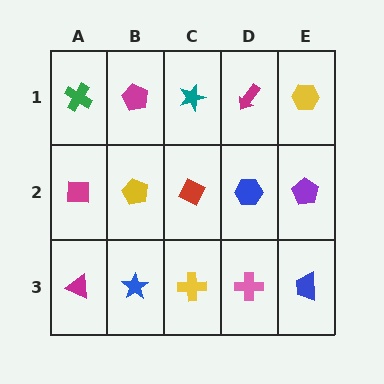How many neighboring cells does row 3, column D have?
3.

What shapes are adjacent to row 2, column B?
A magenta pentagon (row 1, column B), a blue star (row 3, column B), a magenta square (row 2, column A), a red diamond (row 2, column C).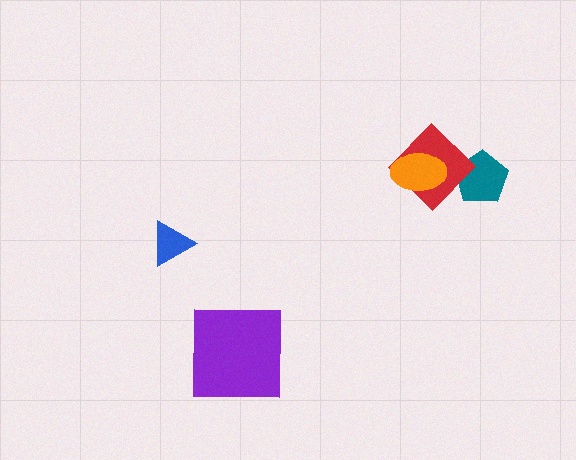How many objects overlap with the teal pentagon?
1 object overlaps with the teal pentagon.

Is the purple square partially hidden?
No, no other shape covers it.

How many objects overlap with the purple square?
0 objects overlap with the purple square.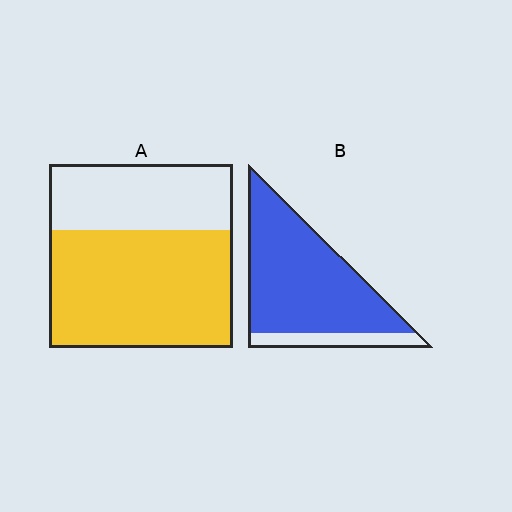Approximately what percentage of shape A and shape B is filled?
A is approximately 65% and B is approximately 85%.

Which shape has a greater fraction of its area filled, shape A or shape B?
Shape B.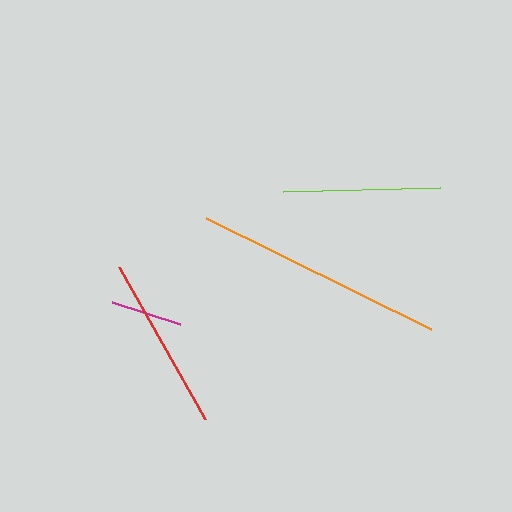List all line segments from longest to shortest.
From longest to shortest: orange, red, lime, magenta.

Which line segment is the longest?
The orange line is the longest at approximately 251 pixels.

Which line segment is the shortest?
The magenta line is the shortest at approximately 71 pixels.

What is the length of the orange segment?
The orange segment is approximately 251 pixels long.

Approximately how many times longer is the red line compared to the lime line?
The red line is approximately 1.1 times the length of the lime line.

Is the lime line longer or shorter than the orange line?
The orange line is longer than the lime line.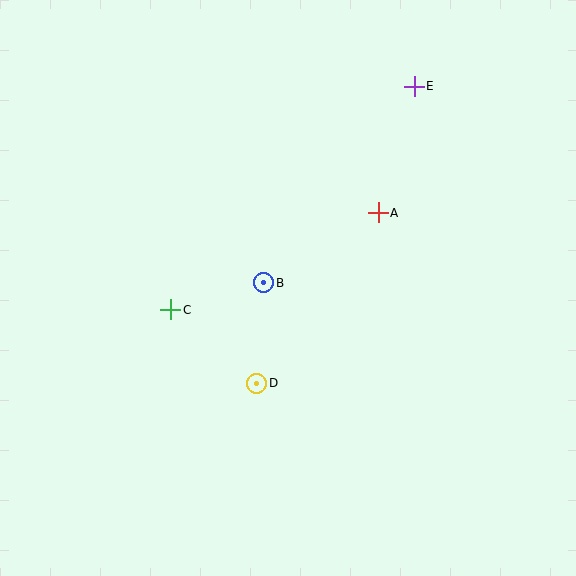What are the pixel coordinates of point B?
Point B is at (264, 283).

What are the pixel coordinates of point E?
Point E is at (414, 86).